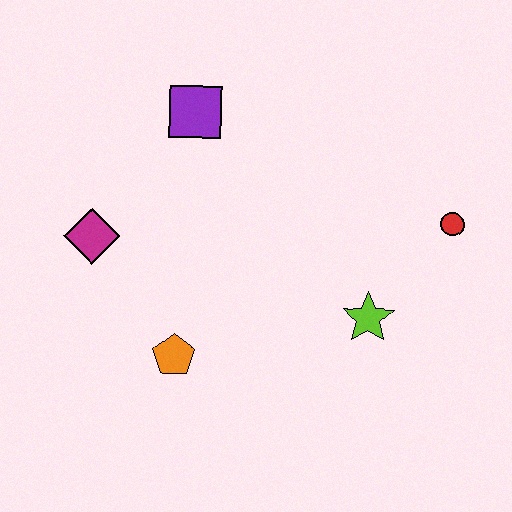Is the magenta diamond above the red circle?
No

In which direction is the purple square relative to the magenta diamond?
The purple square is above the magenta diamond.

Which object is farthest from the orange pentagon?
The red circle is farthest from the orange pentagon.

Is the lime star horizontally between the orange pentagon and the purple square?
No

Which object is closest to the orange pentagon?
The magenta diamond is closest to the orange pentagon.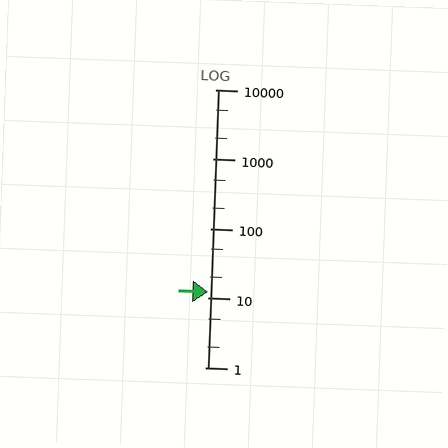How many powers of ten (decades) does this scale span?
The scale spans 4 decades, from 1 to 10000.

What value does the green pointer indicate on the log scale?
The pointer indicates approximately 12.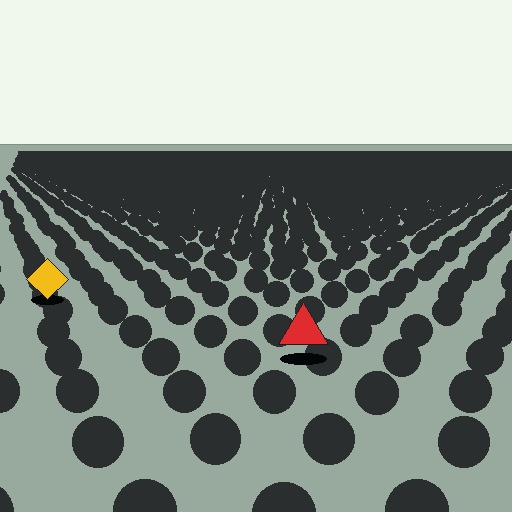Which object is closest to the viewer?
The red triangle is closest. The texture marks near it are larger and more spread out.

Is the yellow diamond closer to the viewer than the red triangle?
No. The red triangle is closer — you can tell from the texture gradient: the ground texture is coarser near it.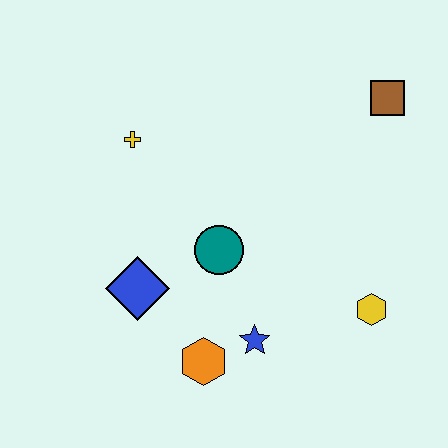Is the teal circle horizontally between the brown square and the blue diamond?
Yes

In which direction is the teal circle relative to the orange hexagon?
The teal circle is above the orange hexagon.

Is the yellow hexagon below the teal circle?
Yes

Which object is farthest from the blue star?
The brown square is farthest from the blue star.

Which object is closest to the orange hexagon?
The blue star is closest to the orange hexagon.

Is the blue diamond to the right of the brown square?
No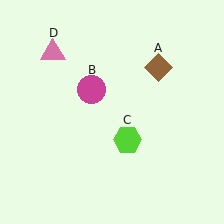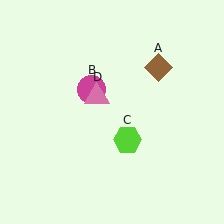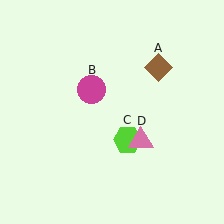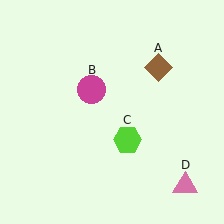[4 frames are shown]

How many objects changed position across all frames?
1 object changed position: pink triangle (object D).